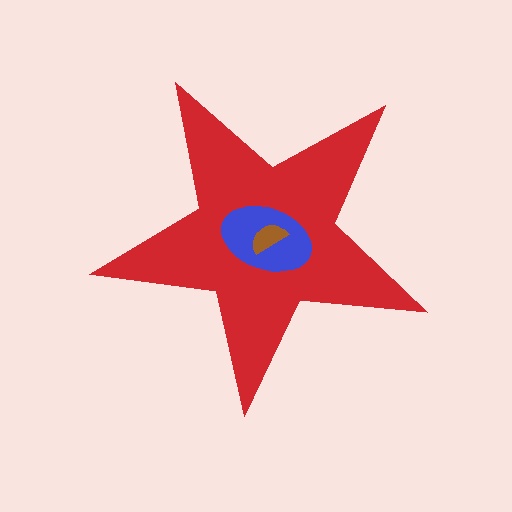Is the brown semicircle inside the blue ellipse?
Yes.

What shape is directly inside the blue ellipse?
The brown semicircle.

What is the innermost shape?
The brown semicircle.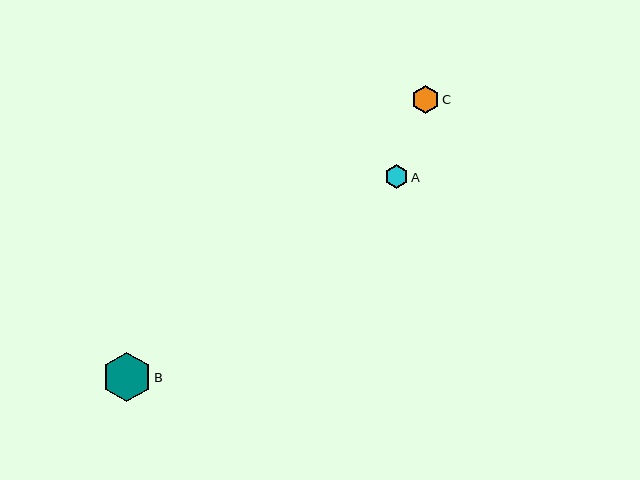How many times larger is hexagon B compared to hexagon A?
Hexagon B is approximately 2.1 times the size of hexagon A.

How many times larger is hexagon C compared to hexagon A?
Hexagon C is approximately 1.2 times the size of hexagon A.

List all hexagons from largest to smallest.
From largest to smallest: B, C, A.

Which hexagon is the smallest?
Hexagon A is the smallest with a size of approximately 23 pixels.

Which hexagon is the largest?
Hexagon B is the largest with a size of approximately 50 pixels.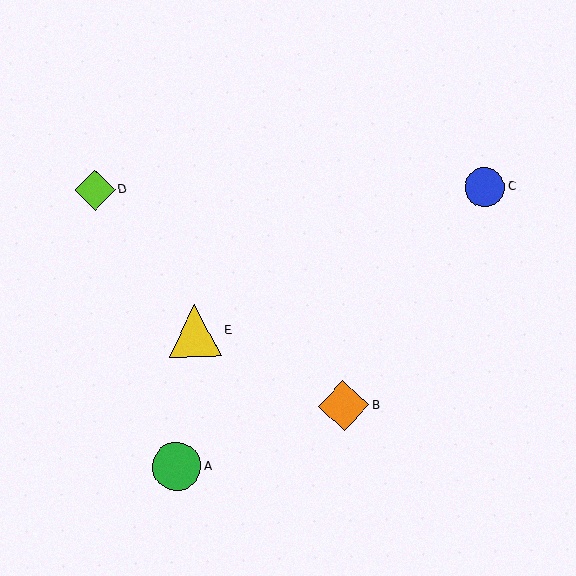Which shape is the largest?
The yellow triangle (labeled E) is the largest.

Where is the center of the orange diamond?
The center of the orange diamond is at (344, 406).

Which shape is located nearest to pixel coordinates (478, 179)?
The blue circle (labeled C) at (485, 187) is nearest to that location.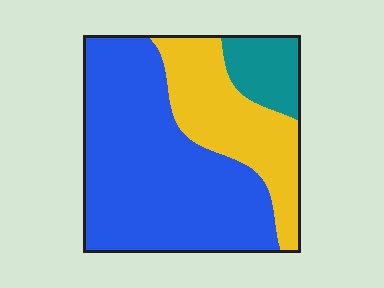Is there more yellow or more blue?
Blue.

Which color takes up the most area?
Blue, at roughly 60%.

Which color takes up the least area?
Teal, at roughly 10%.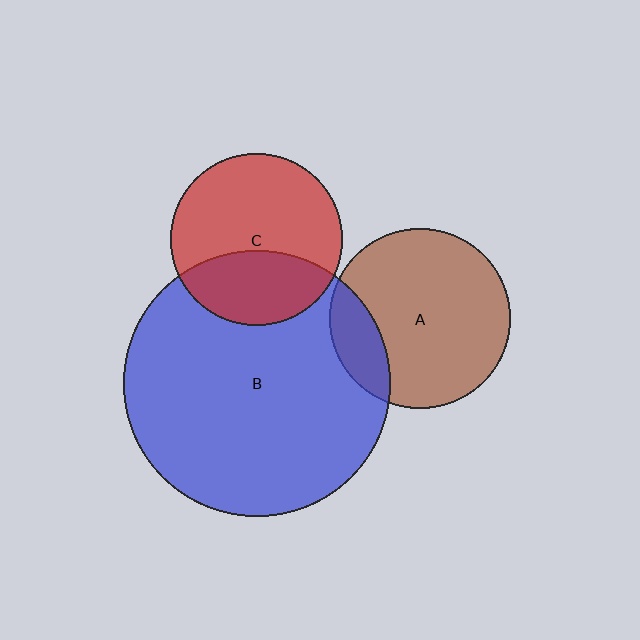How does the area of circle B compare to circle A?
Approximately 2.2 times.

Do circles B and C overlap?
Yes.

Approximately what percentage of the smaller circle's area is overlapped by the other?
Approximately 35%.